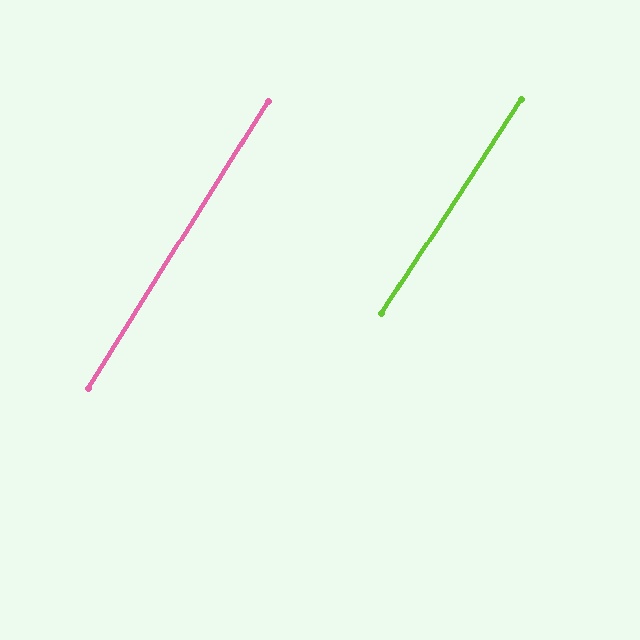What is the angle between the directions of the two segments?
Approximately 1 degree.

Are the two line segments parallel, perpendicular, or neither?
Parallel — their directions differ by only 0.9°.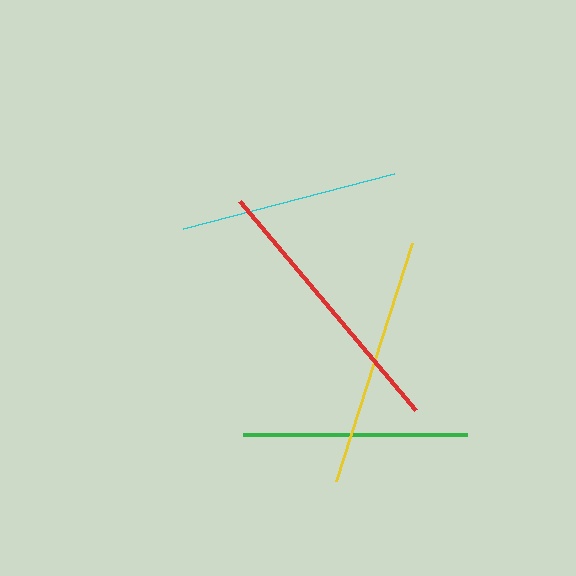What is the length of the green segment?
The green segment is approximately 225 pixels long.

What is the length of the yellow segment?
The yellow segment is approximately 250 pixels long.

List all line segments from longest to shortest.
From longest to shortest: red, yellow, green, cyan.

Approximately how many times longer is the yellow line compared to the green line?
The yellow line is approximately 1.1 times the length of the green line.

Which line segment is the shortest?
The cyan line is the shortest at approximately 219 pixels.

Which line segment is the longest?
The red line is the longest at approximately 274 pixels.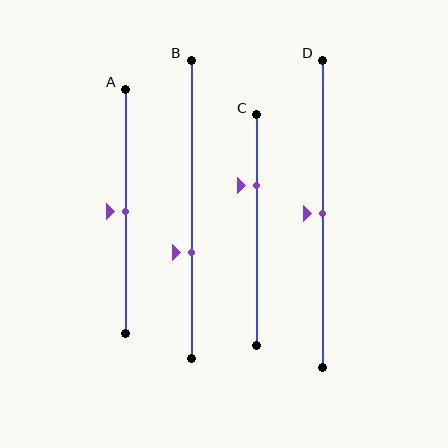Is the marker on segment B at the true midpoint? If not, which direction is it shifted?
No, the marker on segment B is shifted downward by about 15% of the segment length.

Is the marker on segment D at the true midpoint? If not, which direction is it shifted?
Yes, the marker on segment D is at the true midpoint.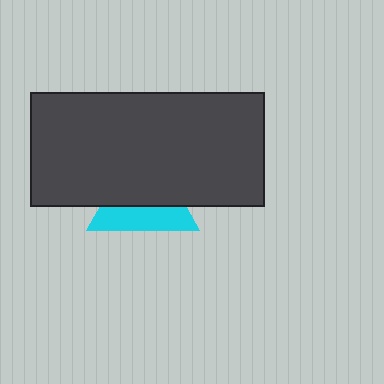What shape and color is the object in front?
The object in front is a dark gray rectangle.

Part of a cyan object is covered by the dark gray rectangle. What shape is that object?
It is a triangle.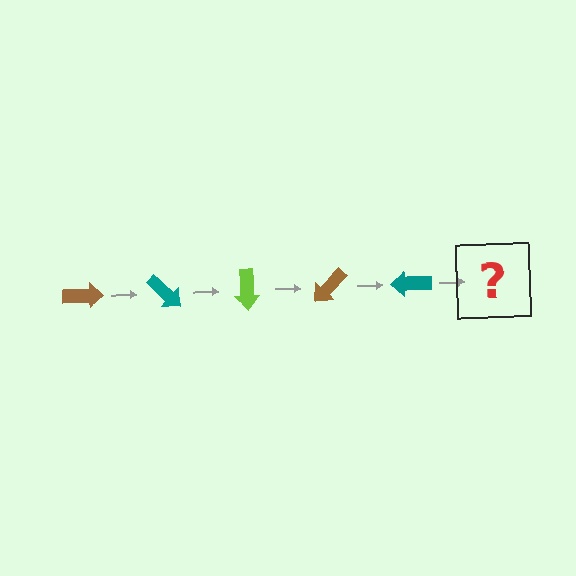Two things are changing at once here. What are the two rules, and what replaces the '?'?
The two rules are that it rotates 45 degrees each step and the color cycles through brown, teal, and lime. The '?' should be a lime arrow, rotated 225 degrees from the start.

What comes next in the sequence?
The next element should be a lime arrow, rotated 225 degrees from the start.